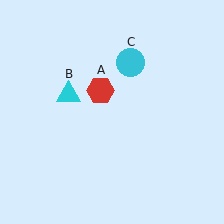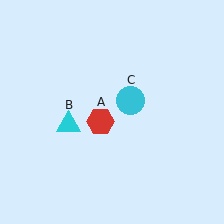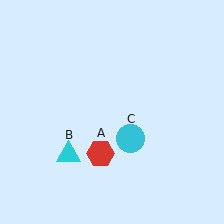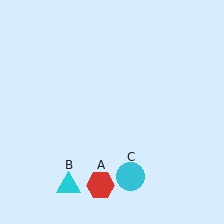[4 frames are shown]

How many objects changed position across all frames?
3 objects changed position: red hexagon (object A), cyan triangle (object B), cyan circle (object C).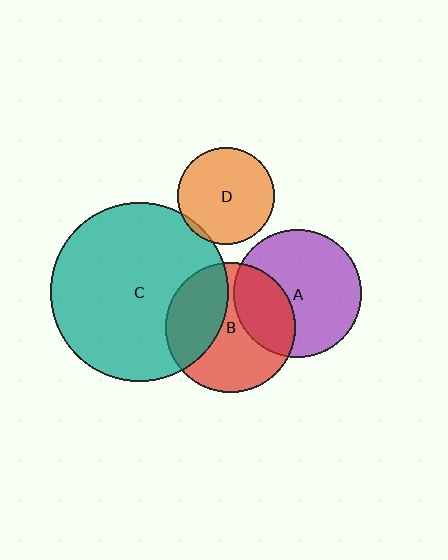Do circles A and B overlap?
Yes.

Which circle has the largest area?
Circle C (teal).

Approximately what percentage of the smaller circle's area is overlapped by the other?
Approximately 30%.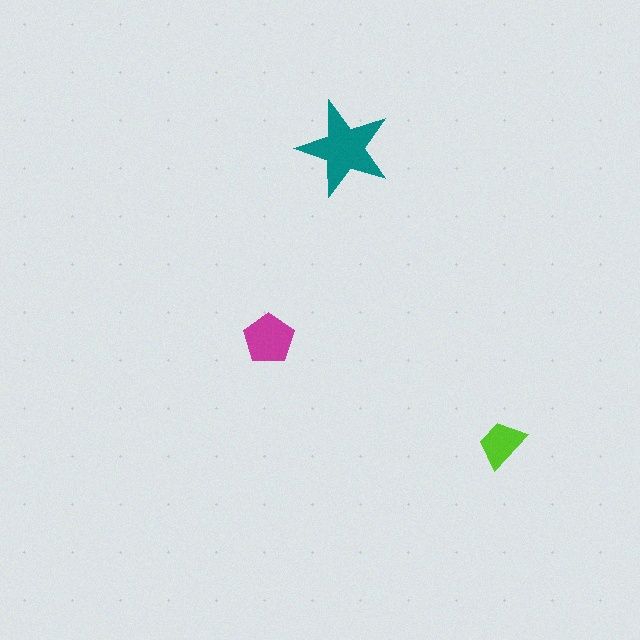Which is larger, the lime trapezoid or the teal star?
The teal star.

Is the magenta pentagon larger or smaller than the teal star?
Smaller.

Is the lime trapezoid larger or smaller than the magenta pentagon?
Smaller.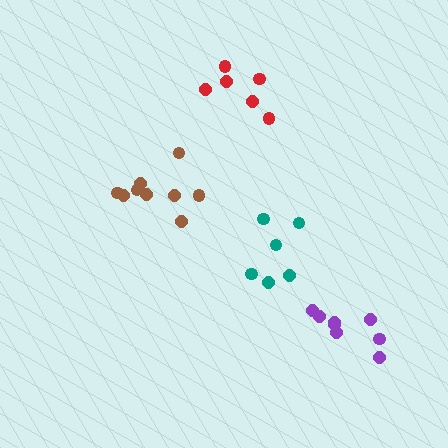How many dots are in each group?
Group 1: 9 dots, Group 2: 6 dots, Group 3: 6 dots, Group 4: 8 dots (29 total).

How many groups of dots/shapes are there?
There are 4 groups.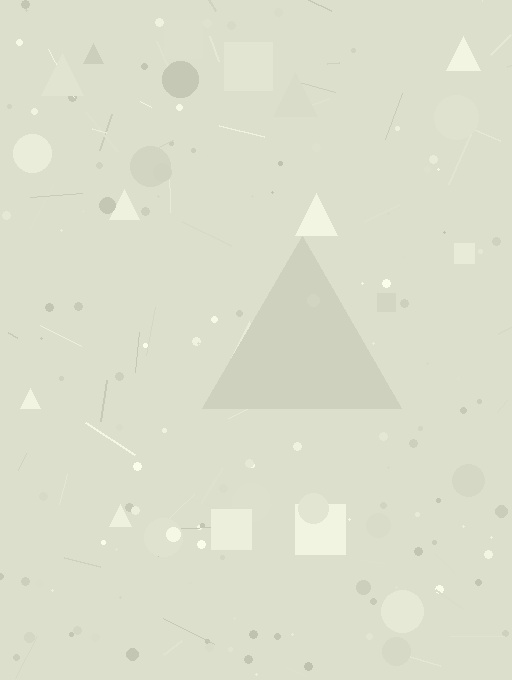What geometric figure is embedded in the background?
A triangle is embedded in the background.